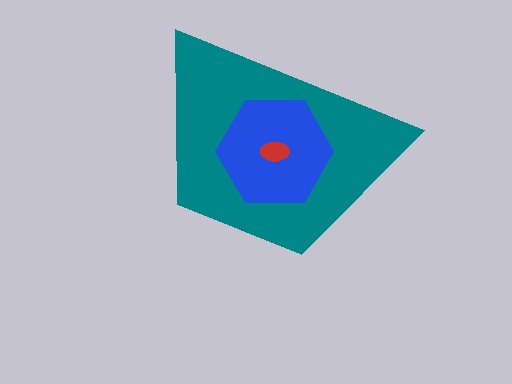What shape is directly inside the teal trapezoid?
The blue hexagon.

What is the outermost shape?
The teal trapezoid.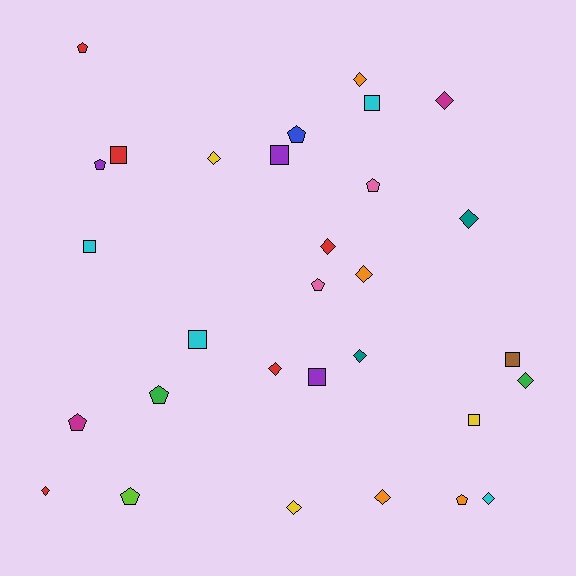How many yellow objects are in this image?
There are 3 yellow objects.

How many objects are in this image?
There are 30 objects.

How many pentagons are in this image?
There are 9 pentagons.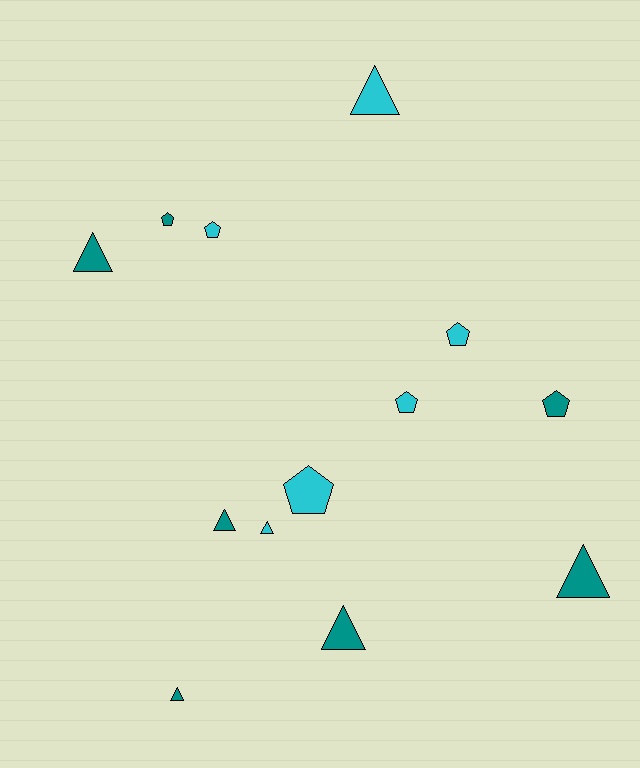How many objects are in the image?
There are 13 objects.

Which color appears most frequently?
Teal, with 7 objects.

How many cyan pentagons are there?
There are 4 cyan pentagons.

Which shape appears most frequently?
Triangle, with 7 objects.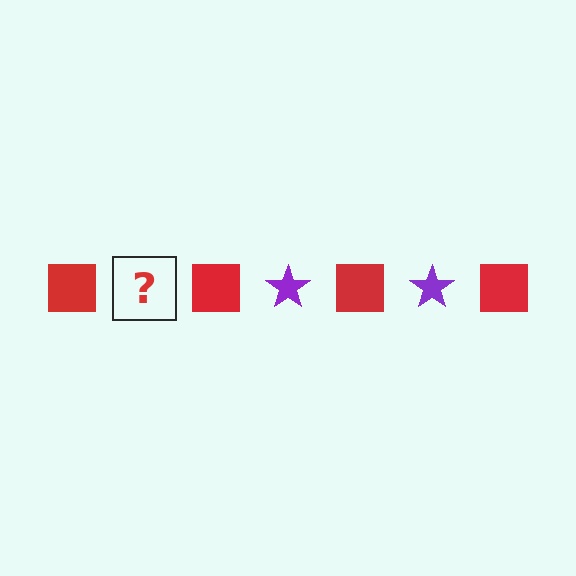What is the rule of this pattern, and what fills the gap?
The rule is that the pattern alternates between red square and purple star. The gap should be filled with a purple star.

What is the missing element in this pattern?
The missing element is a purple star.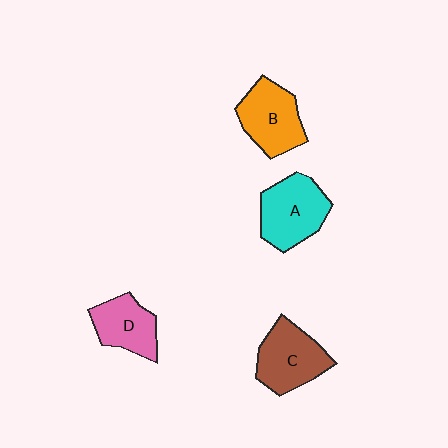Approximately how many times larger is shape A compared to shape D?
Approximately 1.3 times.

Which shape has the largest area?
Shape A (cyan).